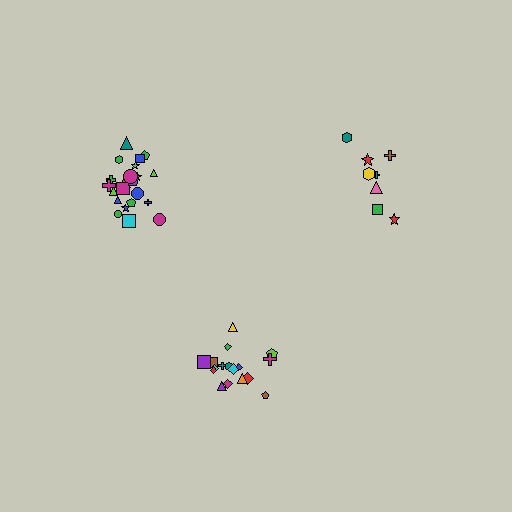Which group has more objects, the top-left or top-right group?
The top-left group.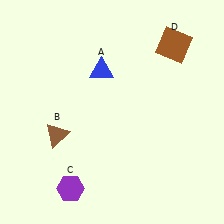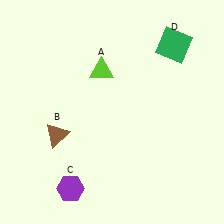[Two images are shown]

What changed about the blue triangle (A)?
In Image 1, A is blue. In Image 2, it changed to lime.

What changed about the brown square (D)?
In Image 1, D is brown. In Image 2, it changed to green.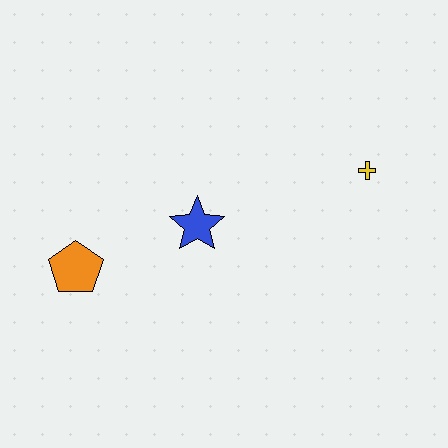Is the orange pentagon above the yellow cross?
No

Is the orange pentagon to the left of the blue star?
Yes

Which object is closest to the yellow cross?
The blue star is closest to the yellow cross.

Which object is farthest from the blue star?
The yellow cross is farthest from the blue star.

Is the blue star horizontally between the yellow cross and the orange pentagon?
Yes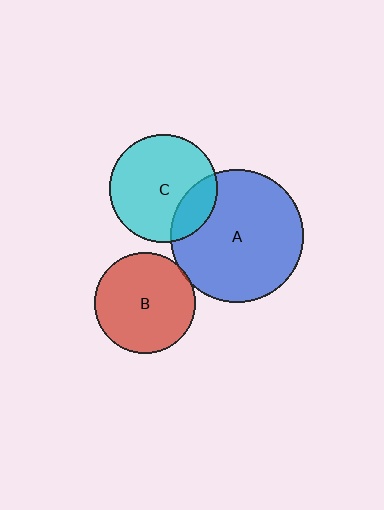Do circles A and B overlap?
Yes.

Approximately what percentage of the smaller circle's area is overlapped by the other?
Approximately 5%.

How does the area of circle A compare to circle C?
Approximately 1.5 times.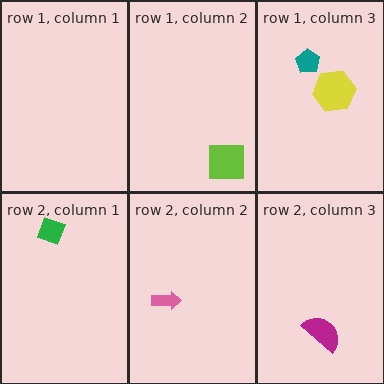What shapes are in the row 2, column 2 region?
The pink arrow.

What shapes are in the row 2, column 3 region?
The magenta semicircle.